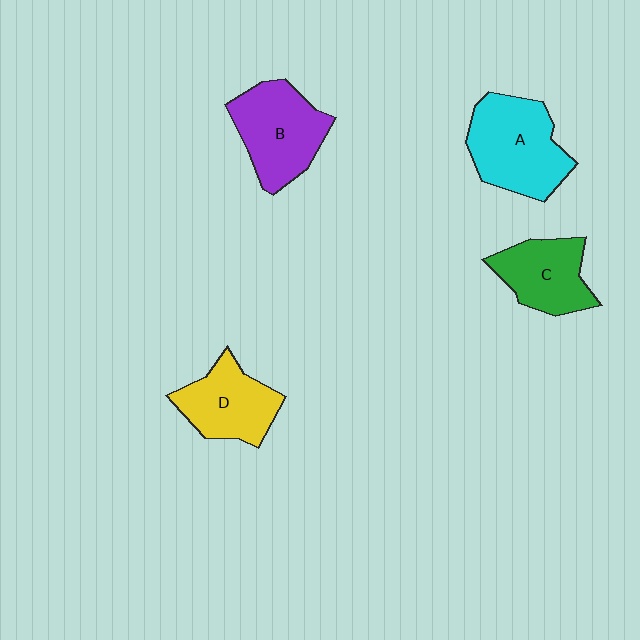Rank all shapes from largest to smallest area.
From largest to smallest: A (cyan), B (purple), D (yellow), C (green).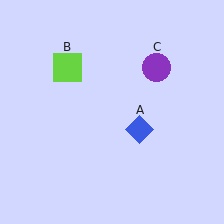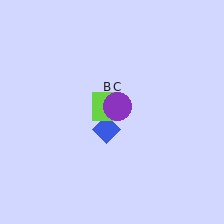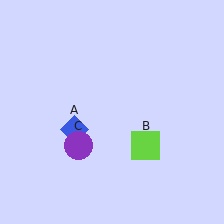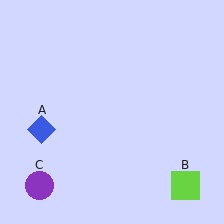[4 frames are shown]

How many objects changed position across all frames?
3 objects changed position: blue diamond (object A), lime square (object B), purple circle (object C).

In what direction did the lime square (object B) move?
The lime square (object B) moved down and to the right.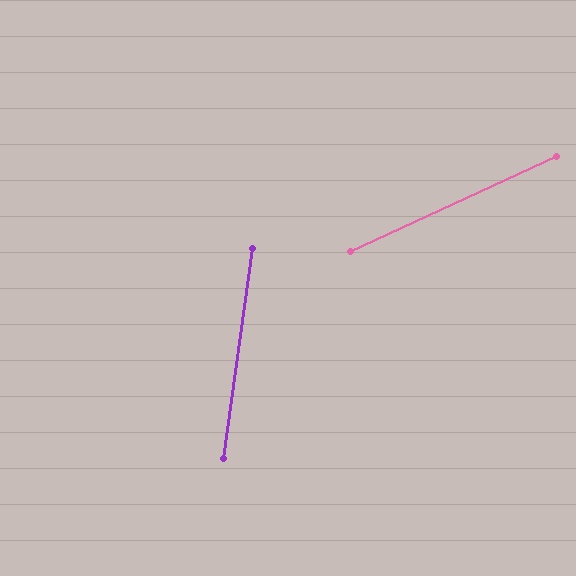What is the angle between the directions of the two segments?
Approximately 57 degrees.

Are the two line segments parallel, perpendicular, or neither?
Neither parallel nor perpendicular — they differ by about 57°.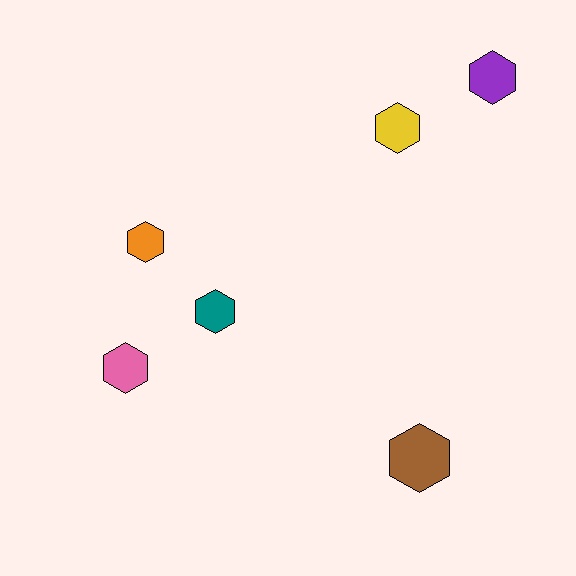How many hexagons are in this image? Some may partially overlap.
There are 6 hexagons.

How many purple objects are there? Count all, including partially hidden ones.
There is 1 purple object.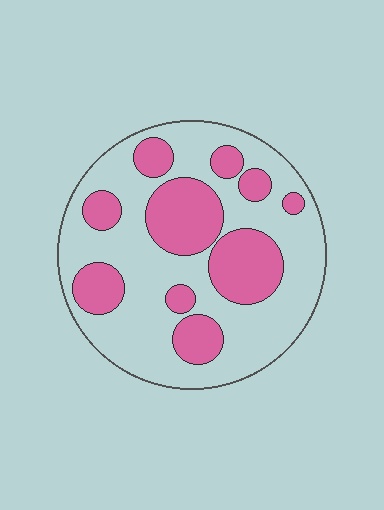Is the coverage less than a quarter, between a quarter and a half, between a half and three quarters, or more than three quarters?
Between a quarter and a half.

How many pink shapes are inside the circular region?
10.